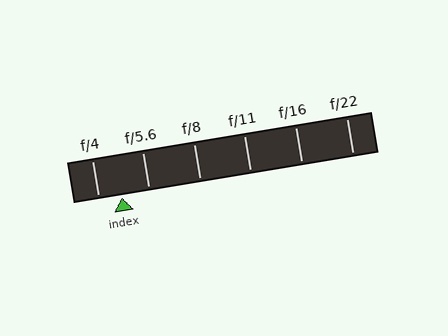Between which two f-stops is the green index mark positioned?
The index mark is between f/4 and f/5.6.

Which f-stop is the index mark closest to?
The index mark is closest to f/4.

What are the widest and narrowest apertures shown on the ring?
The widest aperture shown is f/4 and the narrowest is f/22.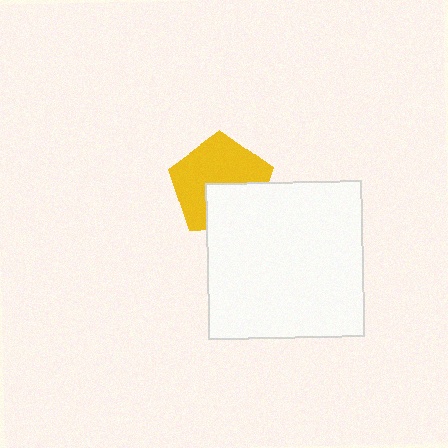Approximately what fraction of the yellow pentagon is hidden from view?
Roughly 36% of the yellow pentagon is hidden behind the white square.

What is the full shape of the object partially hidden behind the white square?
The partially hidden object is a yellow pentagon.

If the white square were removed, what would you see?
You would see the complete yellow pentagon.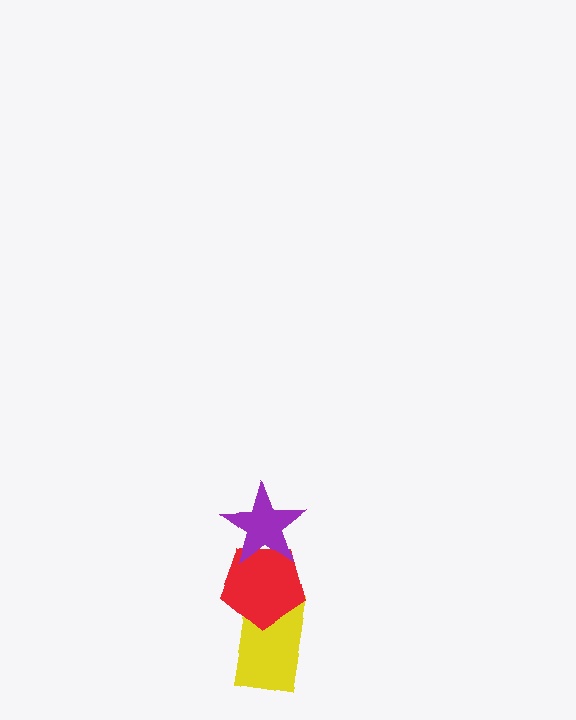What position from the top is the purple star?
The purple star is 1st from the top.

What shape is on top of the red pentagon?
The purple star is on top of the red pentagon.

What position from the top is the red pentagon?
The red pentagon is 2nd from the top.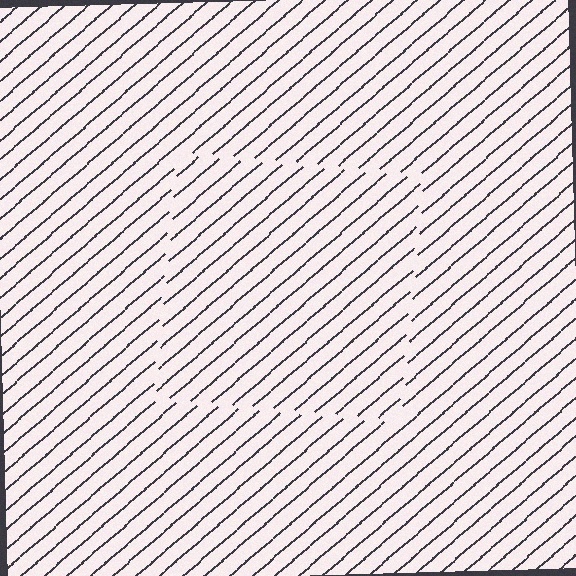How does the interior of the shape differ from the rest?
The interior of the shape contains the same grating, shifted by half a period — the contour is defined by the phase discontinuity where line-ends from the inner and outer gratings abut.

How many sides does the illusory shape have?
4 sides — the line-ends trace a square.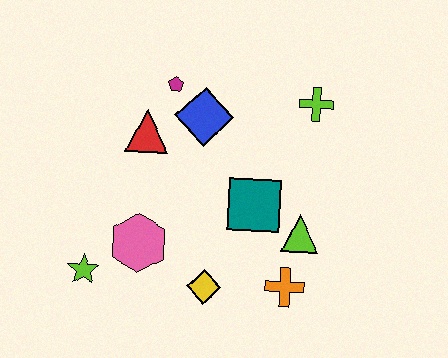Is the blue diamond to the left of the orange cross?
Yes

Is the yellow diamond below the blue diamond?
Yes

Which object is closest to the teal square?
The lime triangle is closest to the teal square.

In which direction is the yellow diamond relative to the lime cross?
The yellow diamond is below the lime cross.